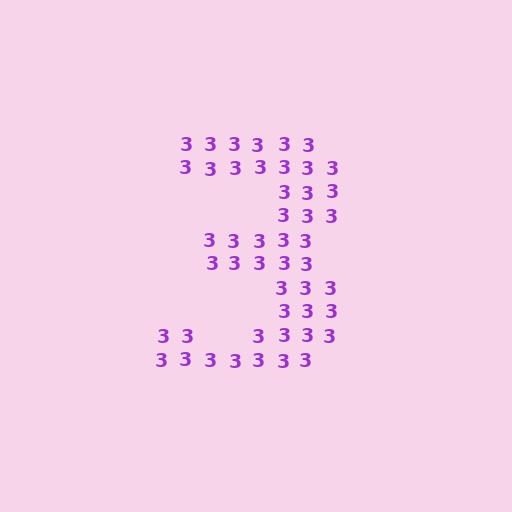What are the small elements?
The small elements are digit 3's.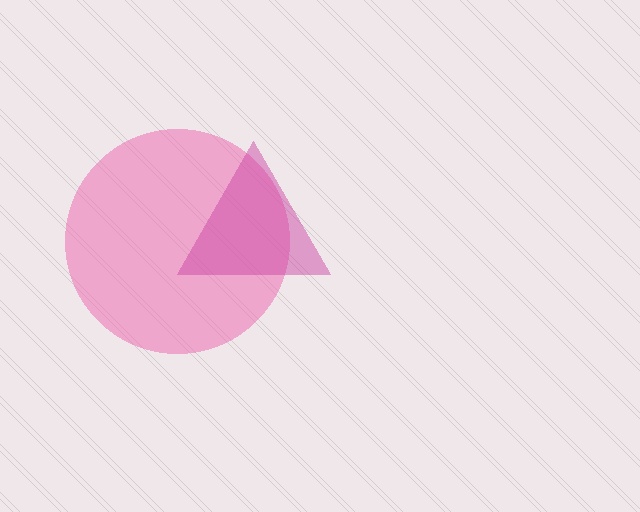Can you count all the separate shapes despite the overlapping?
Yes, there are 2 separate shapes.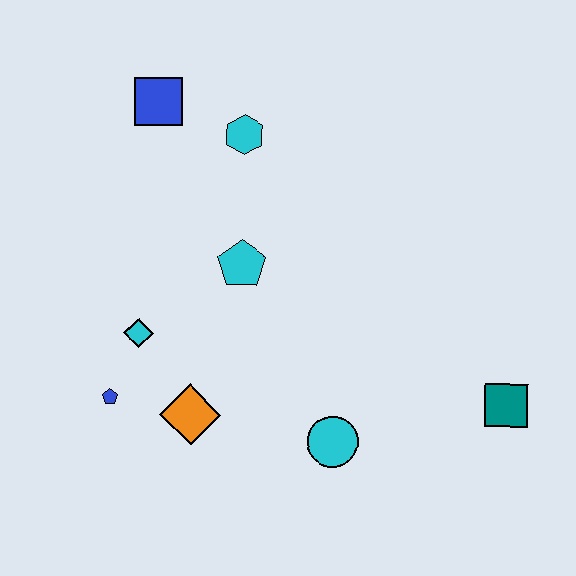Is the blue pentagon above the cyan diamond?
No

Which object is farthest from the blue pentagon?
The teal square is farthest from the blue pentagon.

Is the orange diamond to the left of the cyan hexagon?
Yes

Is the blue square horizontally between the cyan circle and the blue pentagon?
Yes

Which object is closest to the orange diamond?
The blue pentagon is closest to the orange diamond.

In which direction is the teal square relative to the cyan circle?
The teal square is to the right of the cyan circle.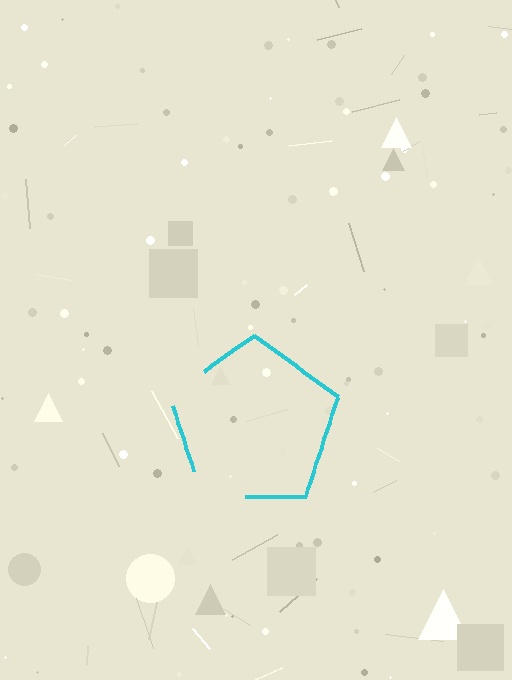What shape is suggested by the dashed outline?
The dashed outline suggests a pentagon.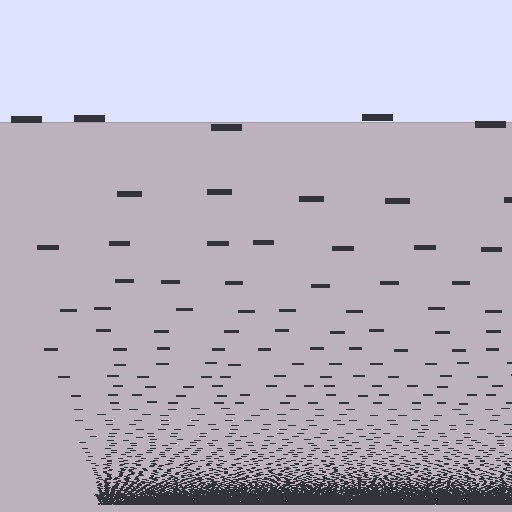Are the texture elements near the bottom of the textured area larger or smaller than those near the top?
Smaller. The gradient is inverted — elements near the bottom are smaller and denser.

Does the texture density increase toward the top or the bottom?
Density increases toward the bottom.